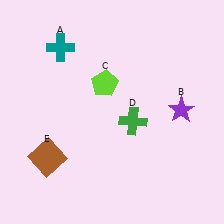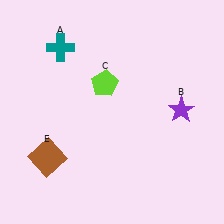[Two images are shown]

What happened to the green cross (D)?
The green cross (D) was removed in Image 2. It was in the bottom-right area of Image 1.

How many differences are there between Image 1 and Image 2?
There is 1 difference between the two images.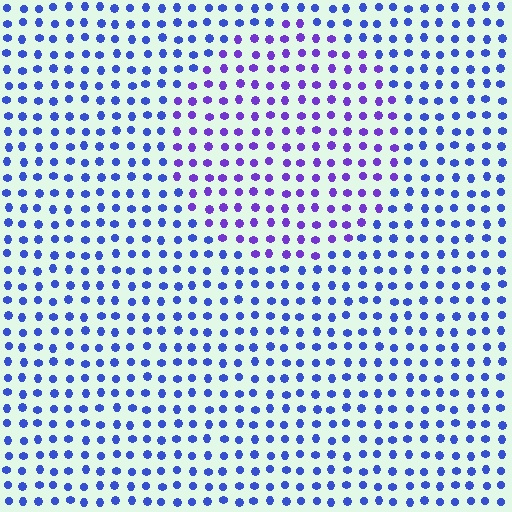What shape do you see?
I see a circle.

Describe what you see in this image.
The image is filled with small blue elements in a uniform arrangement. A circle-shaped region is visible where the elements are tinted to a slightly different hue, forming a subtle color boundary.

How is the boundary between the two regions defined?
The boundary is defined purely by a slight shift in hue (about 35 degrees). Spacing, size, and orientation are identical on both sides.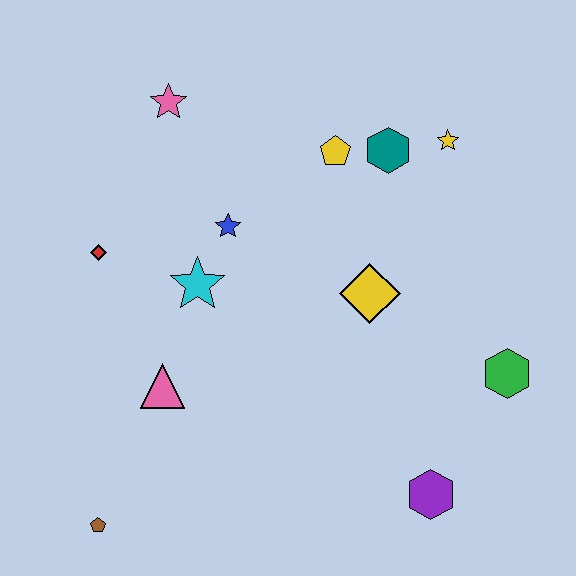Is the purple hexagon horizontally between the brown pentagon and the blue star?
No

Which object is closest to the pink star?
The blue star is closest to the pink star.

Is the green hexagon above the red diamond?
No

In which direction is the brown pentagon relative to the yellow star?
The brown pentagon is below the yellow star.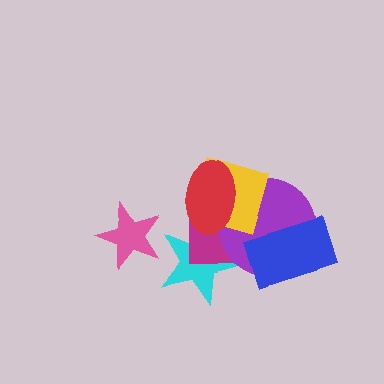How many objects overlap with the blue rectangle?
1 object overlaps with the blue rectangle.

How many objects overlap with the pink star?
0 objects overlap with the pink star.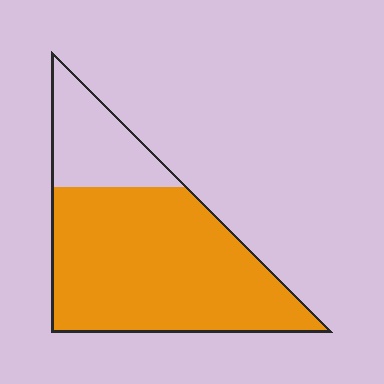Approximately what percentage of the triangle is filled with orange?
Approximately 75%.